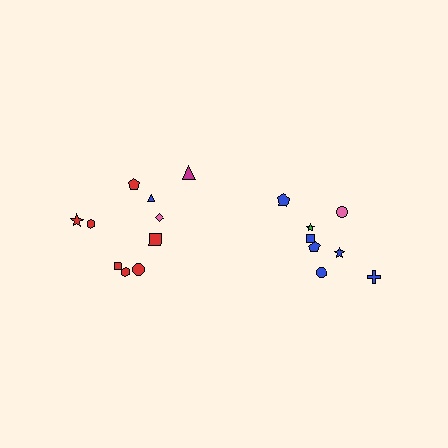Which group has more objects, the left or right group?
The left group.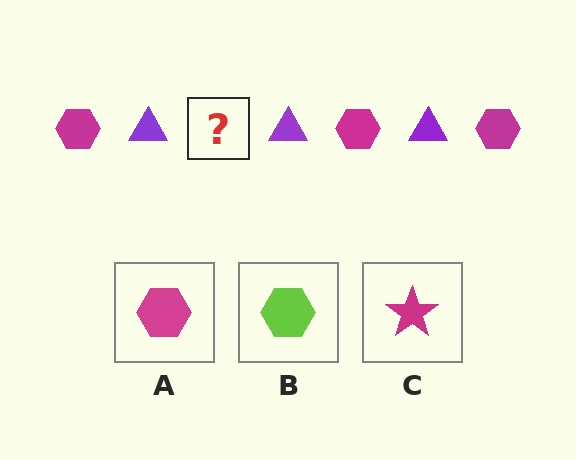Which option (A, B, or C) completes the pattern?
A.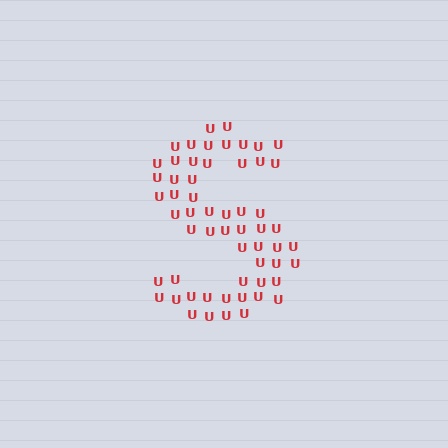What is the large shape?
The large shape is the letter S.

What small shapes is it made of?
It is made of small letter U's.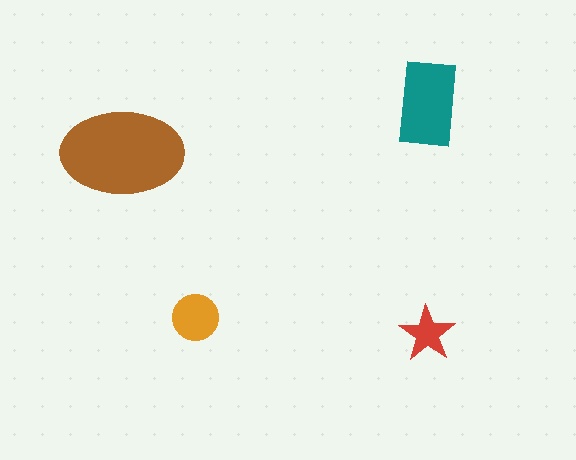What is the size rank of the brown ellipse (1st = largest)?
1st.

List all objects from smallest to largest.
The red star, the orange circle, the teal rectangle, the brown ellipse.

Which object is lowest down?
The red star is bottommost.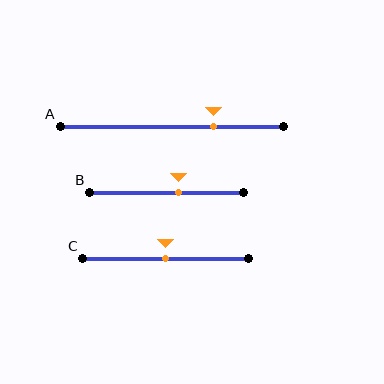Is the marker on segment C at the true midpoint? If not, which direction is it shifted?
Yes, the marker on segment C is at the true midpoint.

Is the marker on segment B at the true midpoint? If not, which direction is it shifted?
No, the marker on segment B is shifted to the right by about 8% of the segment length.